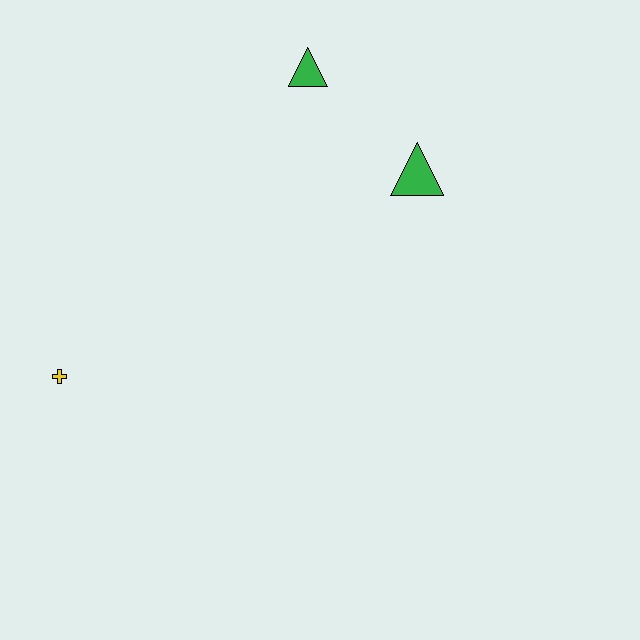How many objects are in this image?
There are 3 objects.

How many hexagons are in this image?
There are no hexagons.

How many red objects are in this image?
There are no red objects.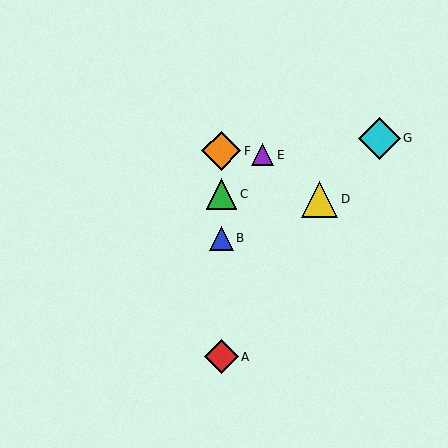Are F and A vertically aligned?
Yes, both are at x≈221.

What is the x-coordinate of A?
Object A is at x≈221.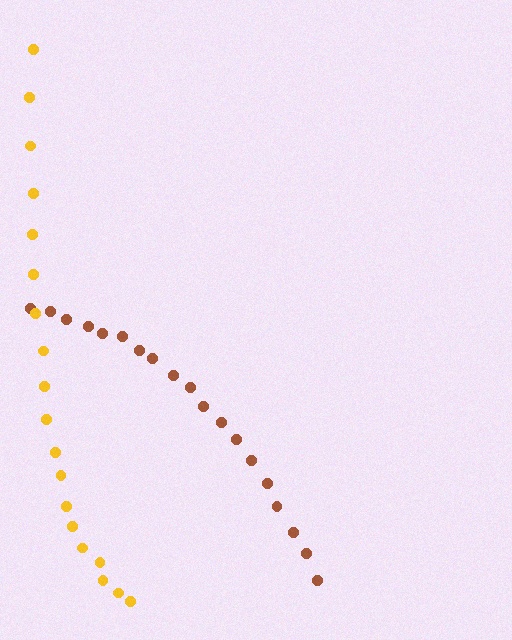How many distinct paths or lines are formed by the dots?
There are 2 distinct paths.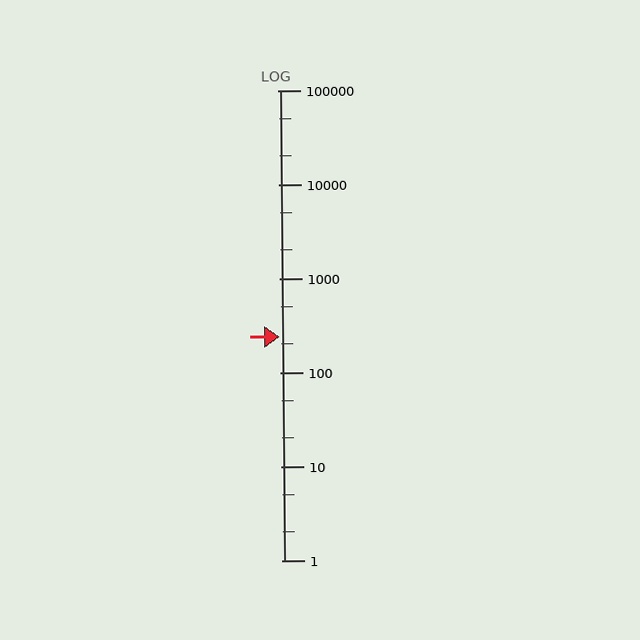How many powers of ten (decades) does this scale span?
The scale spans 5 decades, from 1 to 100000.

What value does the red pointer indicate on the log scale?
The pointer indicates approximately 240.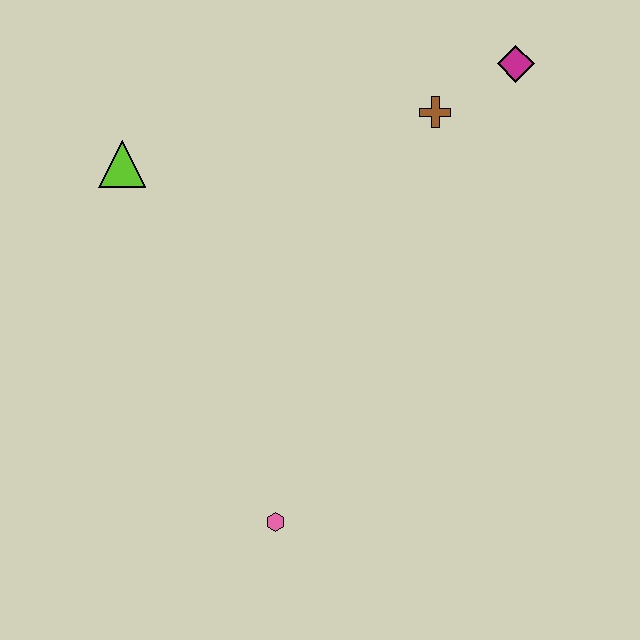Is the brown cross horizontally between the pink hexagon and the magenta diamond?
Yes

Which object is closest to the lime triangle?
The brown cross is closest to the lime triangle.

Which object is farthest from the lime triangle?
The magenta diamond is farthest from the lime triangle.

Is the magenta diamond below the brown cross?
No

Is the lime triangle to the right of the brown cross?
No